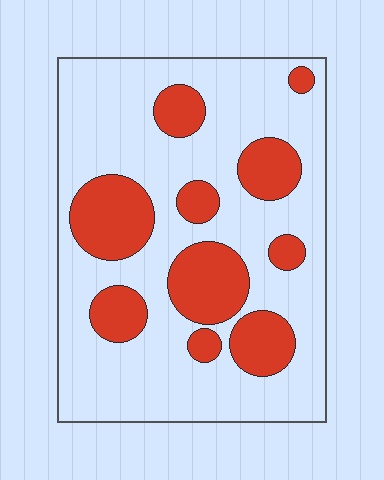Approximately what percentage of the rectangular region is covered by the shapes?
Approximately 30%.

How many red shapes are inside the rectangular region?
10.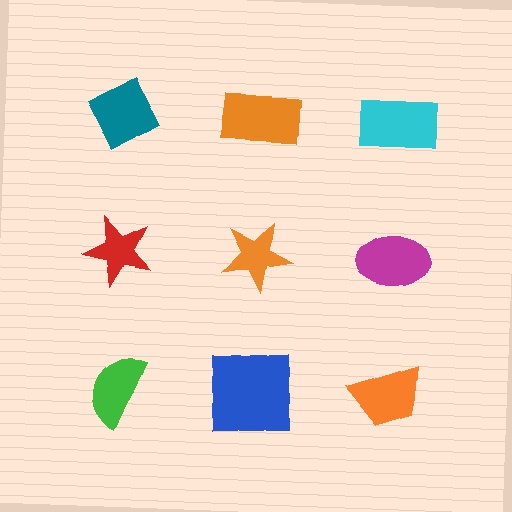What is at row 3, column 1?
A green semicircle.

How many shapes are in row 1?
3 shapes.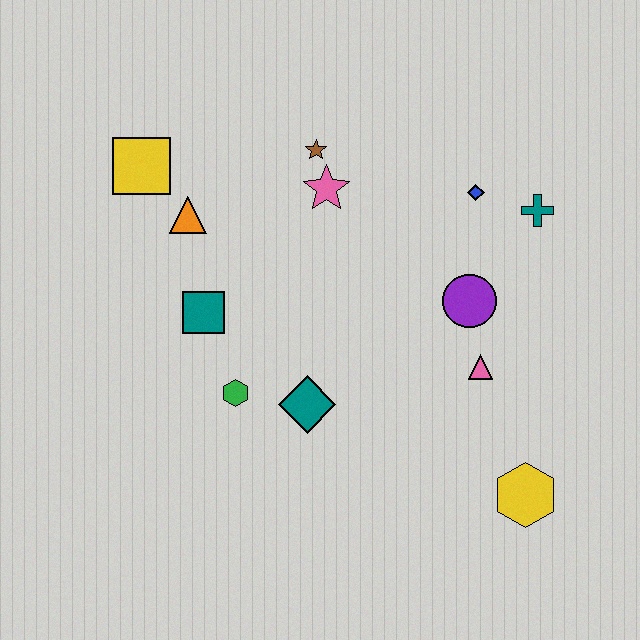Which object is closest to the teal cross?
The blue diamond is closest to the teal cross.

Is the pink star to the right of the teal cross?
No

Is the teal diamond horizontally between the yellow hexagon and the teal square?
Yes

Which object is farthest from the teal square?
The yellow hexagon is farthest from the teal square.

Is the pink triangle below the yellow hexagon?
No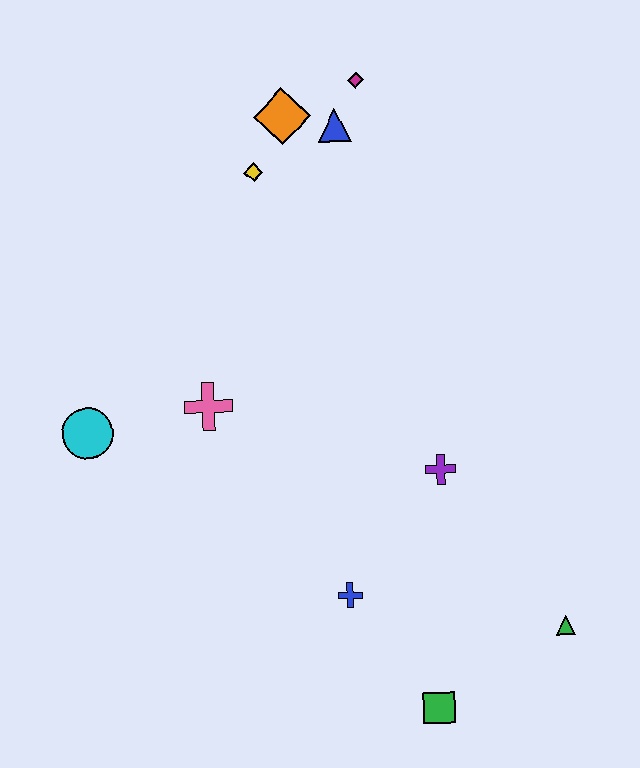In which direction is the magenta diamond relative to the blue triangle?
The magenta diamond is above the blue triangle.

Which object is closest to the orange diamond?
The blue triangle is closest to the orange diamond.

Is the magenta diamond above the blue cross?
Yes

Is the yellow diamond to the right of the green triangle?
No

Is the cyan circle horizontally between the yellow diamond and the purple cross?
No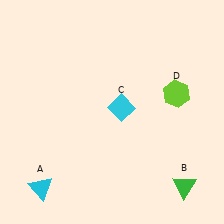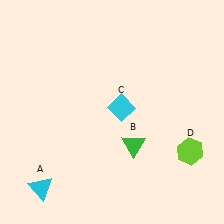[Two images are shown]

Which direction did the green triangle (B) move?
The green triangle (B) moved left.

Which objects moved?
The objects that moved are: the green triangle (B), the lime hexagon (D).